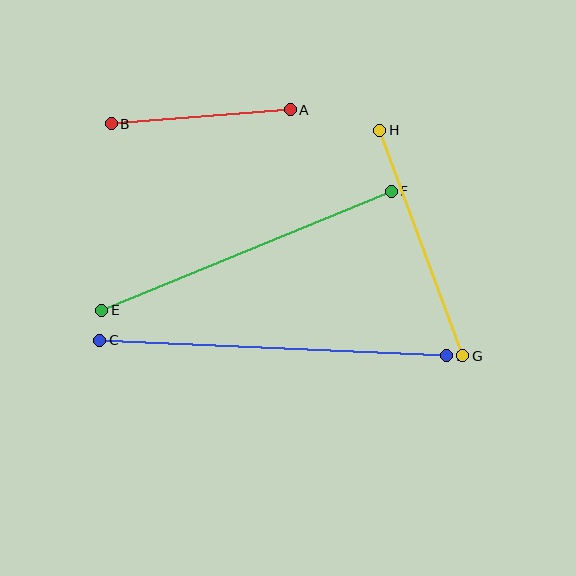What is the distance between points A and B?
The distance is approximately 179 pixels.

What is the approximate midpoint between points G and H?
The midpoint is at approximately (421, 243) pixels.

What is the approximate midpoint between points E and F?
The midpoint is at approximately (247, 251) pixels.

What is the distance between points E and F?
The distance is approximately 313 pixels.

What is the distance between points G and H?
The distance is approximately 240 pixels.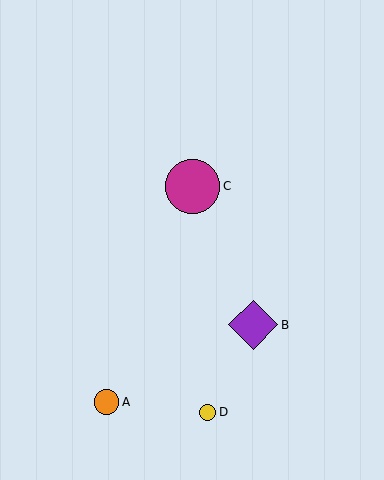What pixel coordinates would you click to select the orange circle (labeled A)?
Click at (107, 402) to select the orange circle A.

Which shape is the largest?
The magenta circle (labeled C) is the largest.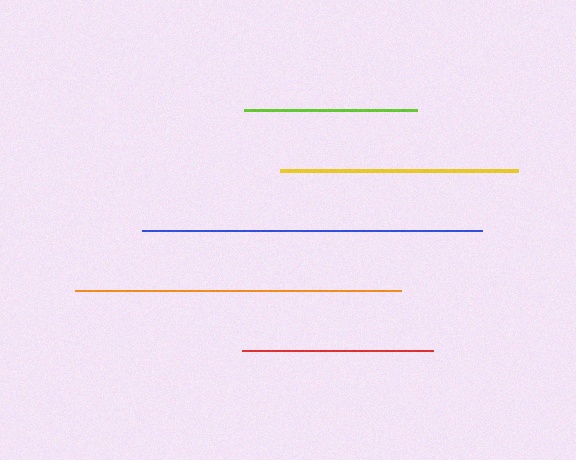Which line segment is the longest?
The blue line is the longest at approximately 340 pixels.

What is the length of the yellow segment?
The yellow segment is approximately 238 pixels long.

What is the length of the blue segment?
The blue segment is approximately 340 pixels long.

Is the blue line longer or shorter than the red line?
The blue line is longer than the red line.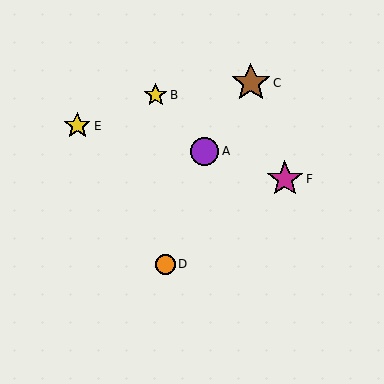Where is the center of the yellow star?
The center of the yellow star is at (77, 126).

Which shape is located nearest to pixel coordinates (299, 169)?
The magenta star (labeled F) at (285, 179) is nearest to that location.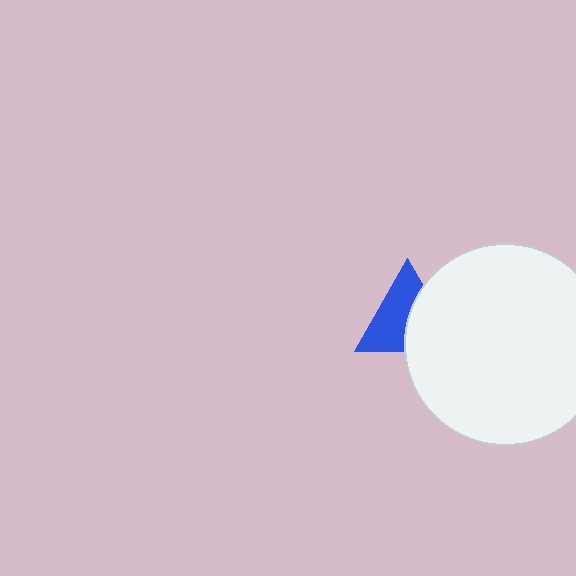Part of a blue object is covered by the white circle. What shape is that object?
It is a triangle.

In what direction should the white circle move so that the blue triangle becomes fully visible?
The white circle should move right. That is the shortest direction to clear the overlap and leave the blue triangle fully visible.